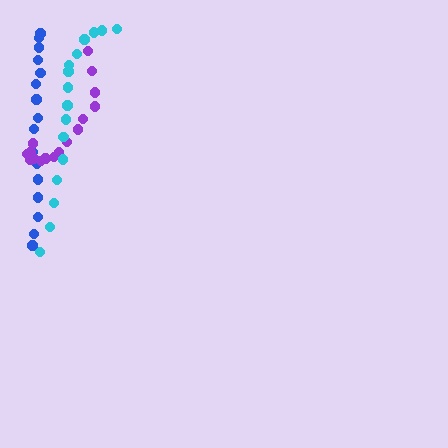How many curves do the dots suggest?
There are 3 distinct paths.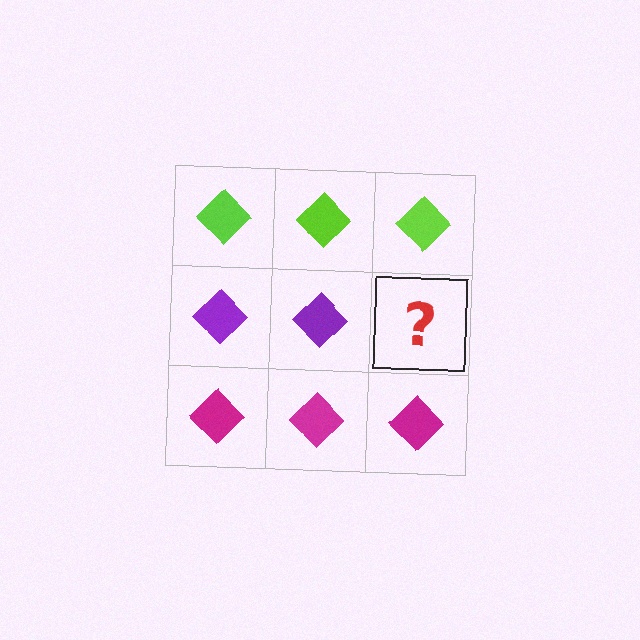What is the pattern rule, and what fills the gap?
The rule is that each row has a consistent color. The gap should be filled with a purple diamond.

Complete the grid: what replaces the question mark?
The question mark should be replaced with a purple diamond.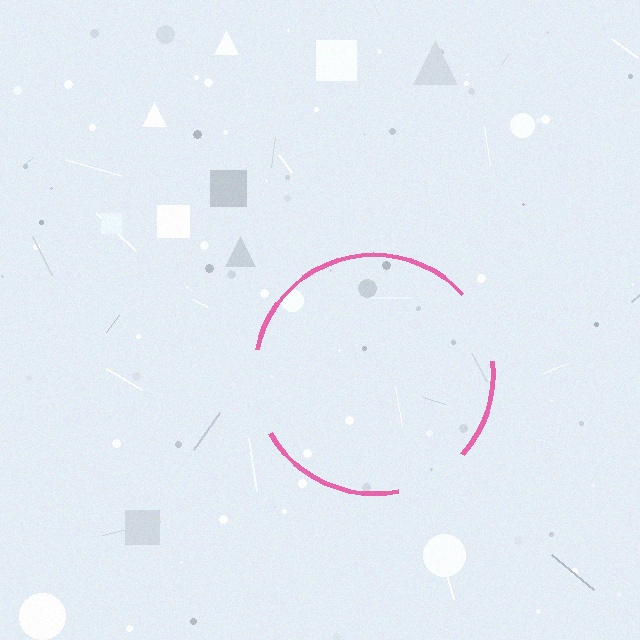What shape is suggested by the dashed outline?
The dashed outline suggests a circle.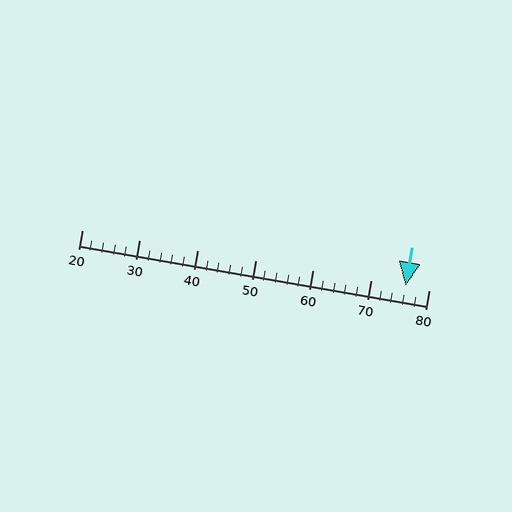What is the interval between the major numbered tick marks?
The major tick marks are spaced 10 units apart.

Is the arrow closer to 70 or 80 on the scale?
The arrow is closer to 80.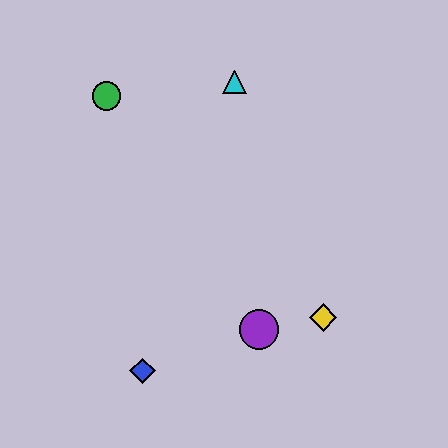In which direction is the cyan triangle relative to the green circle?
The cyan triangle is to the right of the green circle.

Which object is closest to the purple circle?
The yellow diamond is closest to the purple circle.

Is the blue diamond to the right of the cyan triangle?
No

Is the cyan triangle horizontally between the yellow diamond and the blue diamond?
Yes